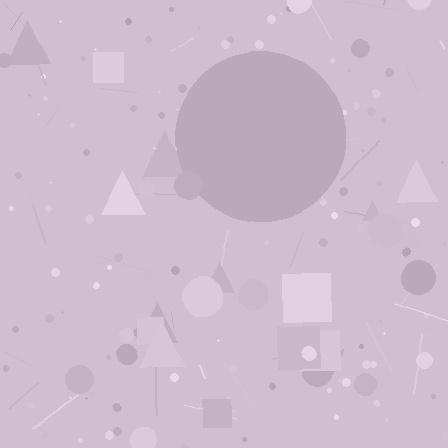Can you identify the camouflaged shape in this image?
The camouflaged shape is a circle.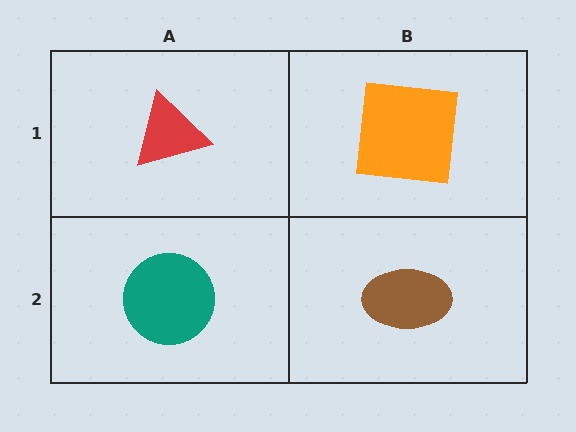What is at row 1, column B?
An orange square.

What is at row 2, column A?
A teal circle.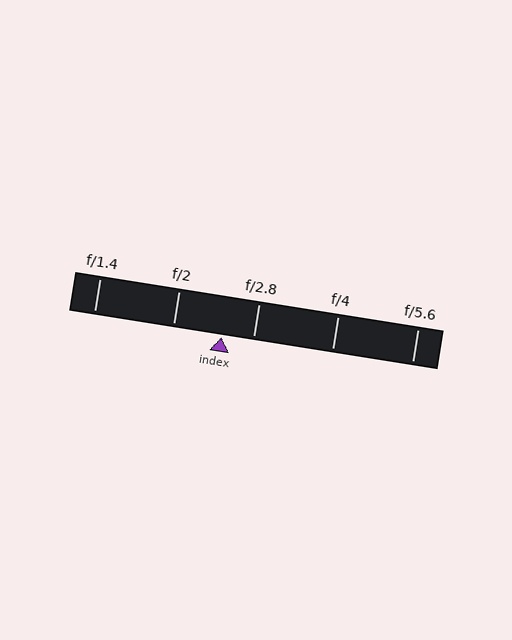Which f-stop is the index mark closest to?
The index mark is closest to f/2.8.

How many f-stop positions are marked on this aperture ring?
There are 5 f-stop positions marked.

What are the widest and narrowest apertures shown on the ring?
The widest aperture shown is f/1.4 and the narrowest is f/5.6.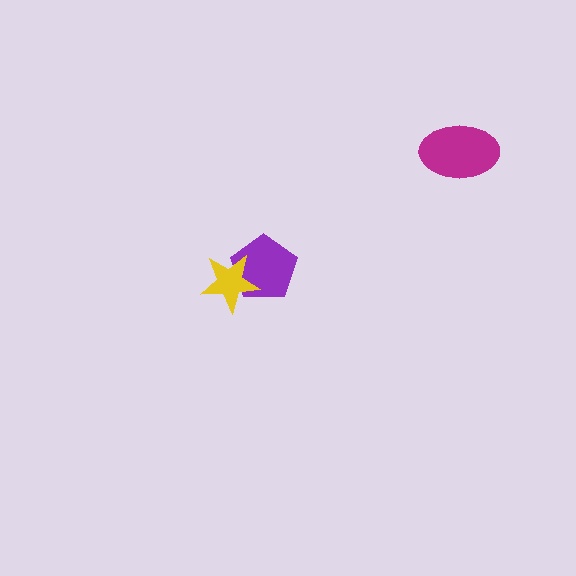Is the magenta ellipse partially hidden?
No, no other shape covers it.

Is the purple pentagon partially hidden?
Yes, it is partially covered by another shape.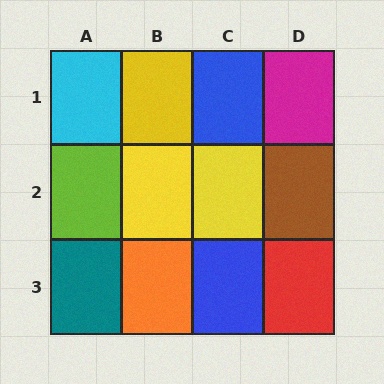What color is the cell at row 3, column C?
Blue.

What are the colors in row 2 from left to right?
Lime, yellow, yellow, brown.